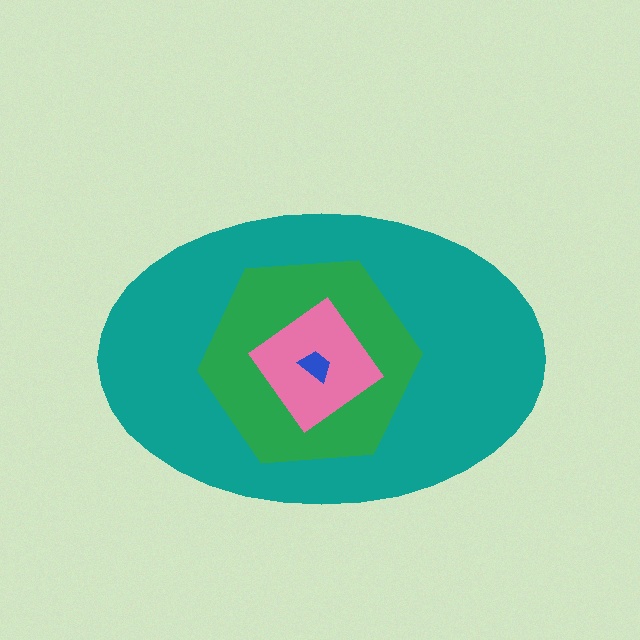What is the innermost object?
The blue trapezoid.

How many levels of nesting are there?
4.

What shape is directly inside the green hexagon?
The pink diamond.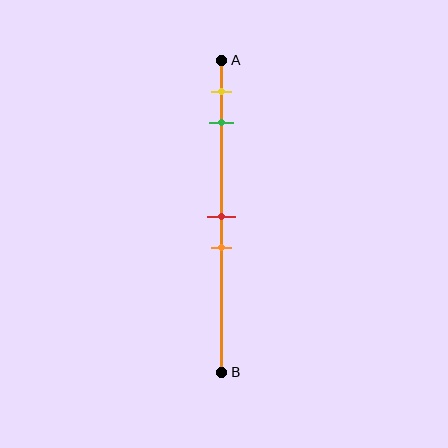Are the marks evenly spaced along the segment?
No, the marks are not evenly spaced.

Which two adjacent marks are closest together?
The red and orange marks are the closest adjacent pair.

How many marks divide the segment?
There are 4 marks dividing the segment.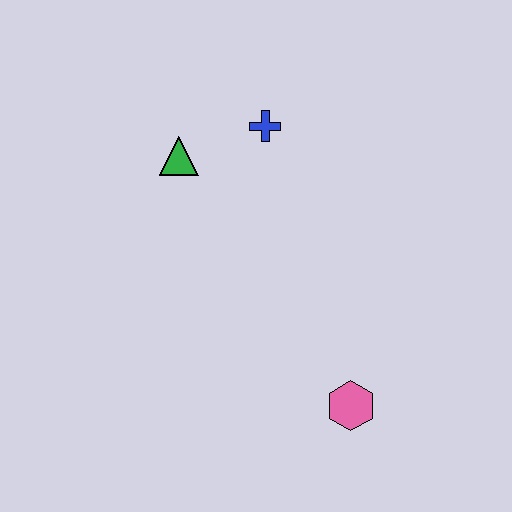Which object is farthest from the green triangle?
The pink hexagon is farthest from the green triangle.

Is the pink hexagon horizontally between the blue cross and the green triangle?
No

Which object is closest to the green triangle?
The blue cross is closest to the green triangle.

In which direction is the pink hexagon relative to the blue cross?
The pink hexagon is below the blue cross.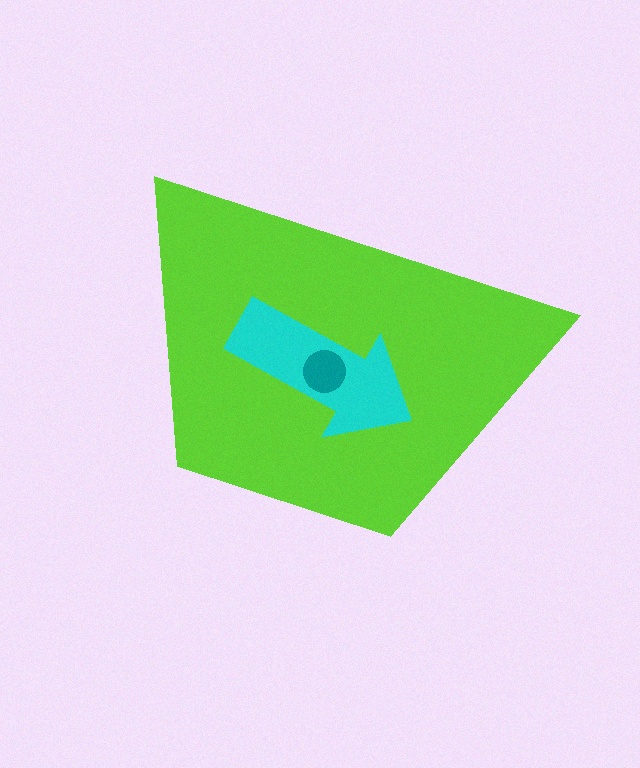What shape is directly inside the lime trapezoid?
The cyan arrow.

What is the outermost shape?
The lime trapezoid.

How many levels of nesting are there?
3.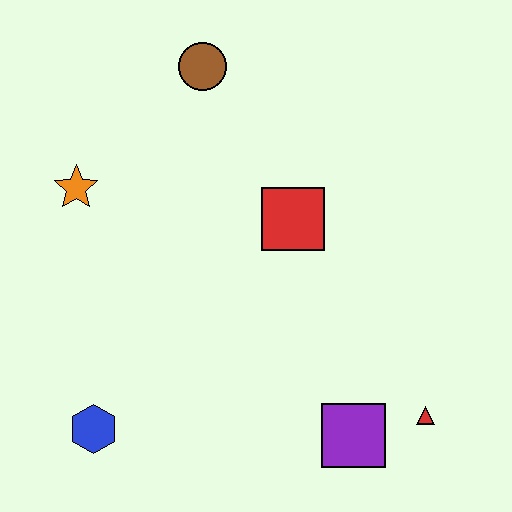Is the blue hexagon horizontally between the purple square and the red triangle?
No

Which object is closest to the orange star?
The brown circle is closest to the orange star.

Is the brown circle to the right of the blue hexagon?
Yes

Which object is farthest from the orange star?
The red triangle is farthest from the orange star.